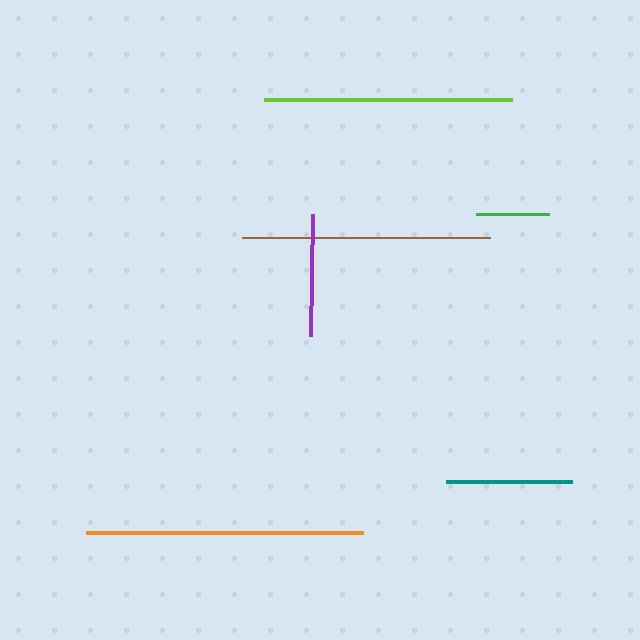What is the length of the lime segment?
The lime segment is approximately 248 pixels long.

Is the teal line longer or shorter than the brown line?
The brown line is longer than the teal line.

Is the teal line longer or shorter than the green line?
The teal line is longer than the green line.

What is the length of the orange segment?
The orange segment is approximately 277 pixels long.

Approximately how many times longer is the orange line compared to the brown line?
The orange line is approximately 1.1 times the length of the brown line.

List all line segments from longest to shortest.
From longest to shortest: orange, brown, lime, teal, purple, green.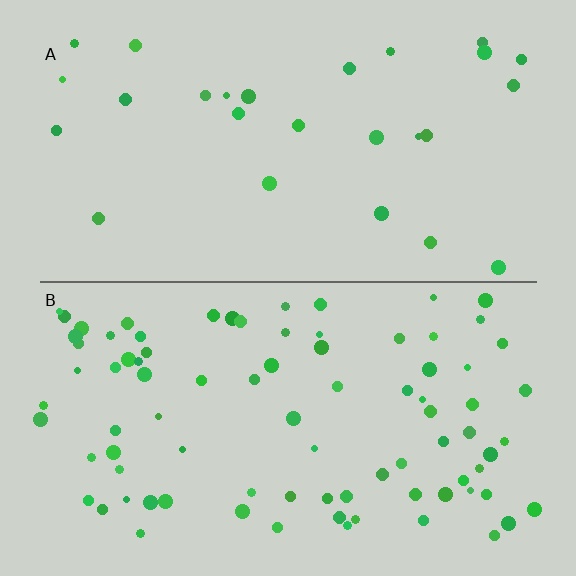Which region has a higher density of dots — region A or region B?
B (the bottom).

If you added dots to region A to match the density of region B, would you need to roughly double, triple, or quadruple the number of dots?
Approximately triple.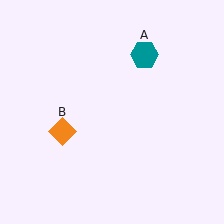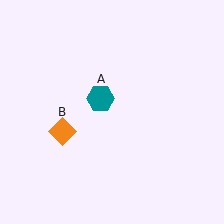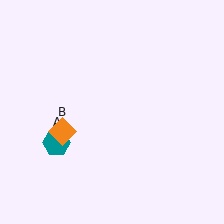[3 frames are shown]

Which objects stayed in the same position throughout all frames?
Orange diamond (object B) remained stationary.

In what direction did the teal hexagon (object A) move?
The teal hexagon (object A) moved down and to the left.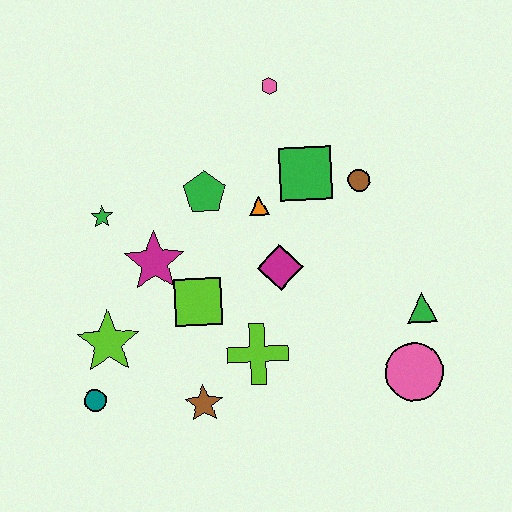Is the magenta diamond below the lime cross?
No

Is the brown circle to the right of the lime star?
Yes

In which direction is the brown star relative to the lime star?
The brown star is to the right of the lime star.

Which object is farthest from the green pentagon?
The pink circle is farthest from the green pentagon.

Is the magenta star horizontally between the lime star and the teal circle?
No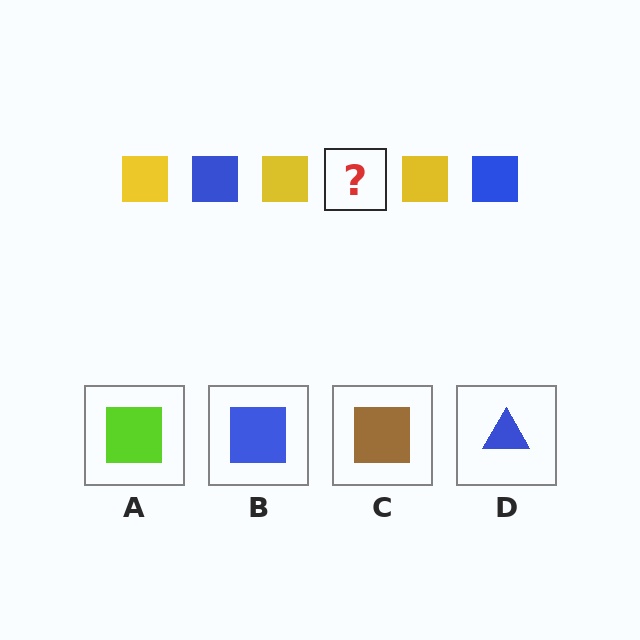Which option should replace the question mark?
Option B.